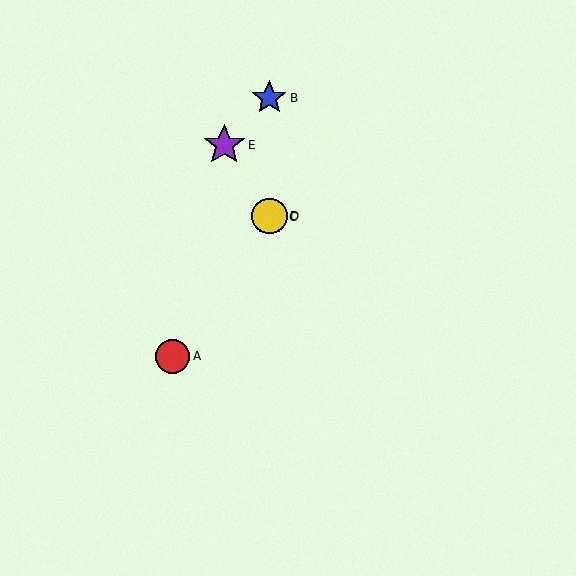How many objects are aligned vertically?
3 objects (B, C, D) are aligned vertically.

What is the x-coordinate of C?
Object C is at x≈269.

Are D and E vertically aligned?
No, D is at x≈269 and E is at x≈224.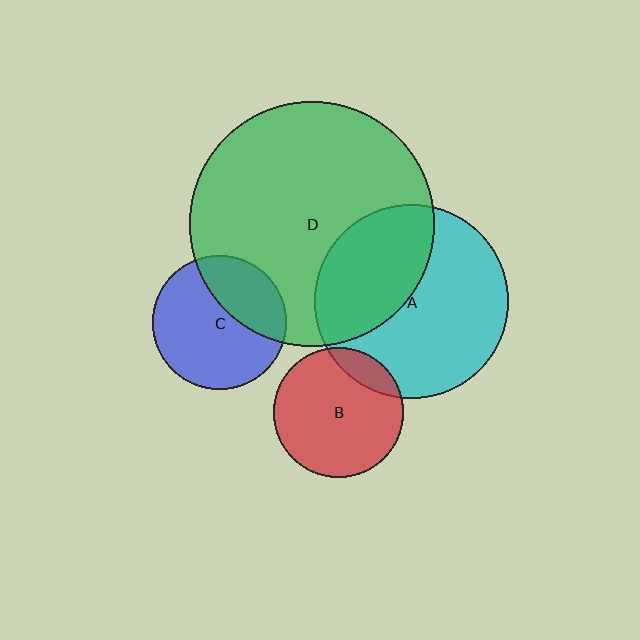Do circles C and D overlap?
Yes.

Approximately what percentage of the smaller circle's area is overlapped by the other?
Approximately 35%.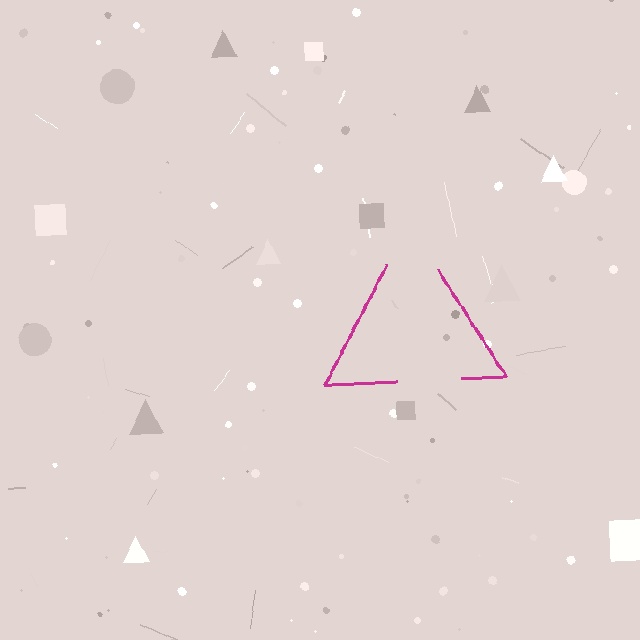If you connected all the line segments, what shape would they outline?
They would outline a triangle.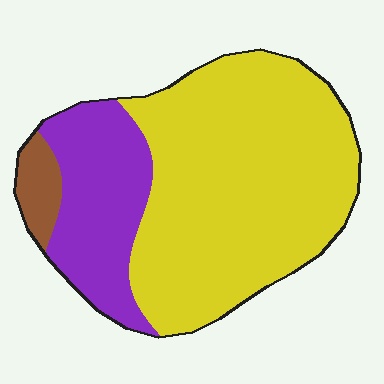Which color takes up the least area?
Brown, at roughly 5%.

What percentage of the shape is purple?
Purple takes up about one quarter (1/4) of the shape.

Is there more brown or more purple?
Purple.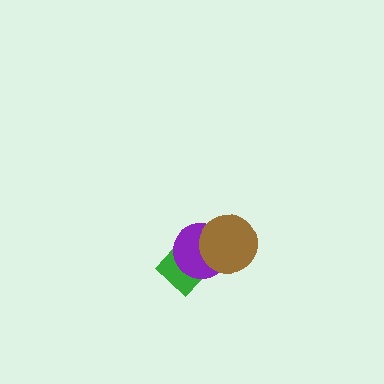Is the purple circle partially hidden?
Yes, it is partially covered by another shape.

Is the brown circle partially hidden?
No, no other shape covers it.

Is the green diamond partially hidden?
Yes, it is partially covered by another shape.